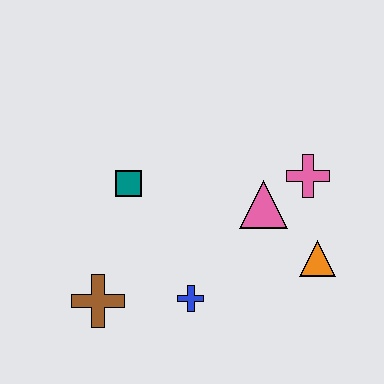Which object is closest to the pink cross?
The pink triangle is closest to the pink cross.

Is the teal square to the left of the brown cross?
No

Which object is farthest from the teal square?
The orange triangle is farthest from the teal square.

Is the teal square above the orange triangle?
Yes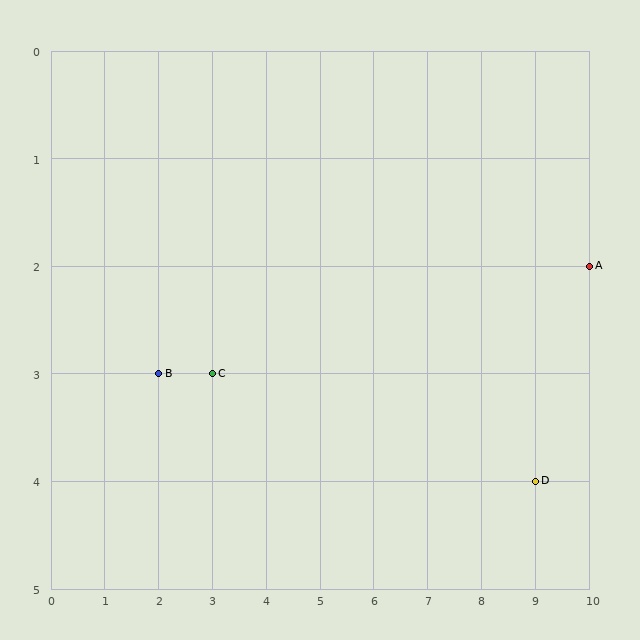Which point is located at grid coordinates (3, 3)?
Point C is at (3, 3).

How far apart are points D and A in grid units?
Points D and A are 1 column and 2 rows apart (about 2.2 grid units diagonally).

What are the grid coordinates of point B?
Point B is at grid coordinates (2, 3).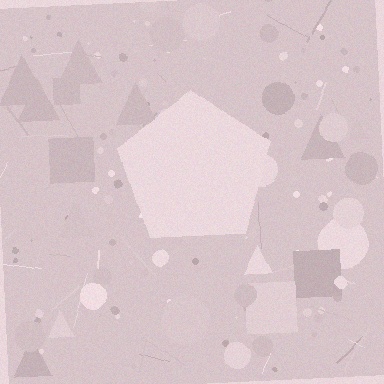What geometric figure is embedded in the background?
A pentagon is embedded in the background.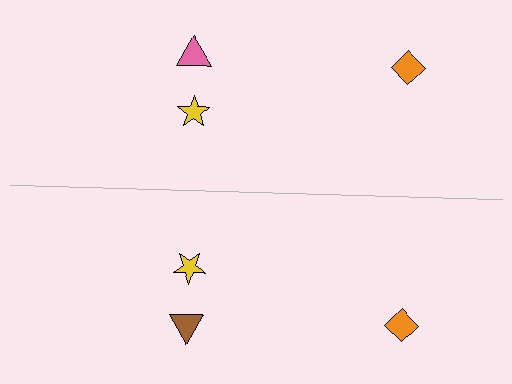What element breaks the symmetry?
The brown triangle on the bottom side breaks the symmetry — its mirror counterpart is pink.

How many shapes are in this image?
There are 6 shapes in this image.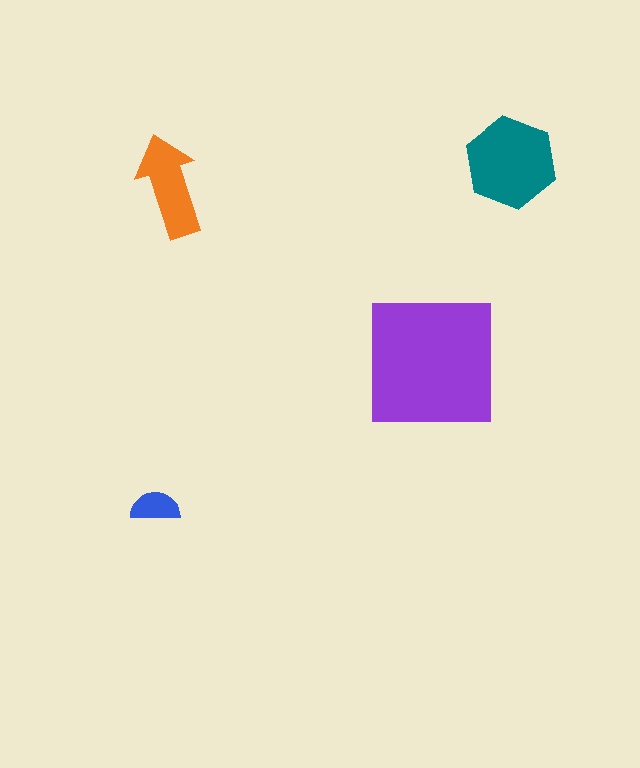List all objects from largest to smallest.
The purple square, the teal hexagon, the orange arrow, the blue semicircle.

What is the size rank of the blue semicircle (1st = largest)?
4th.